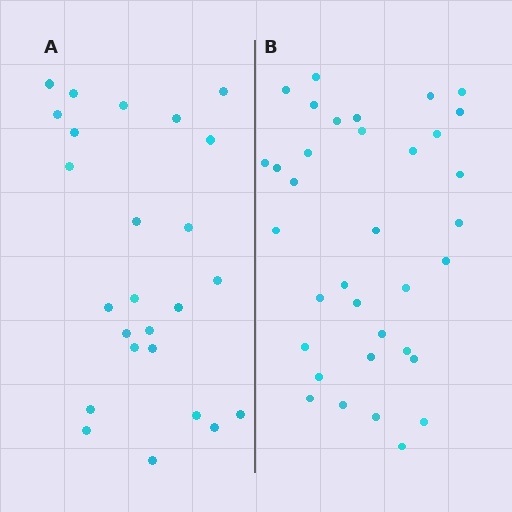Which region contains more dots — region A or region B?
Region B (the right region) has more dots.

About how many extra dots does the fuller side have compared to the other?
Region B has roughly 10 or so more dots than region A.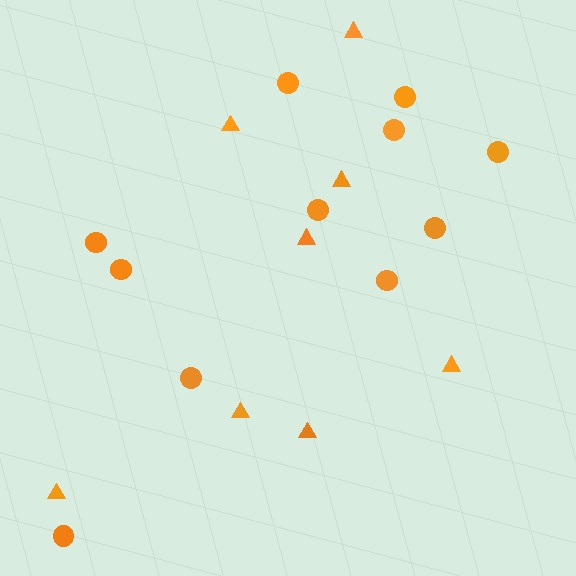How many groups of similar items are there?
There are 2 groups: one group of triangles (8) and one group of circles (11).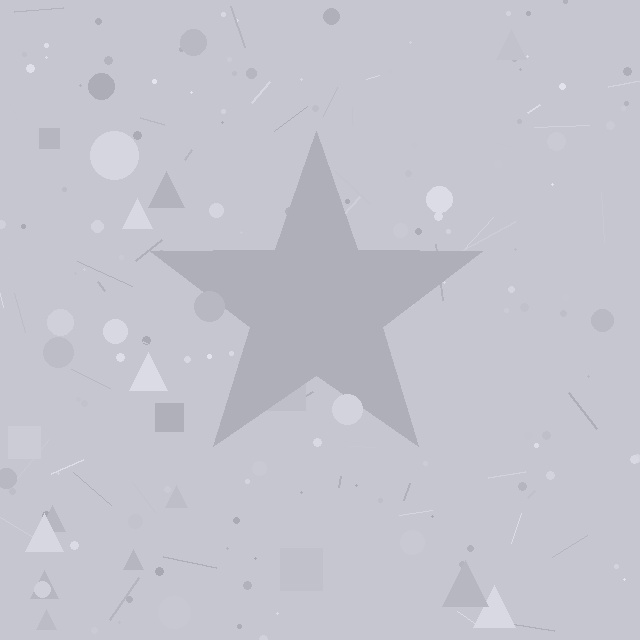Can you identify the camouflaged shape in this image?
The camouflaged shape is a star.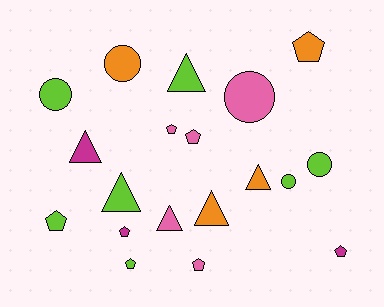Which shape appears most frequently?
Pentagon, with 8 objects.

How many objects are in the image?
There are 19 objects.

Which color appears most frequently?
Lime, with 7 objects.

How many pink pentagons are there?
There are 3 pink pentagons.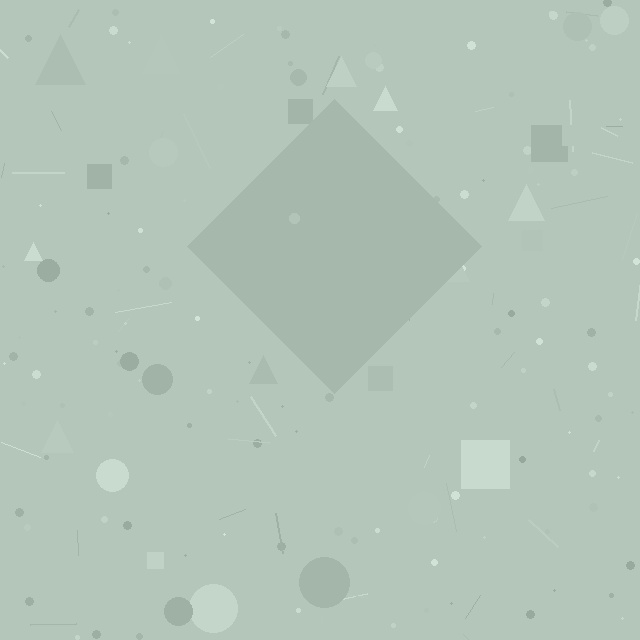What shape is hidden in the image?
A diamond is hidden in the image.